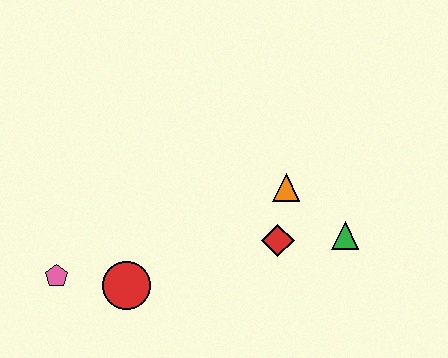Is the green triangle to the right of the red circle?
Yes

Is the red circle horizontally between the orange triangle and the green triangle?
No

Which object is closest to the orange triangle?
The red diamond is closest to the orange triangle.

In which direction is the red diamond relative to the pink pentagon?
The red diamond is to the right of the pink pentagon.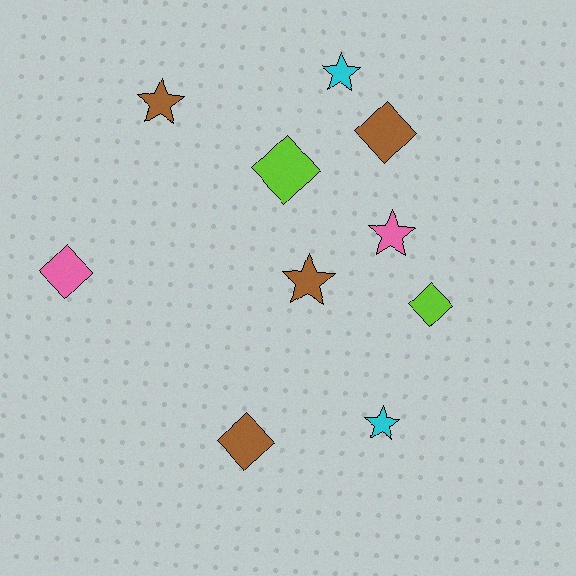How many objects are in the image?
There are 10 objects.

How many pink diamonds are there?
There is 1 pink diamond.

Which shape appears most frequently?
Diamond, with 5 objects.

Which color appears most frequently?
Brown, with 4 objects.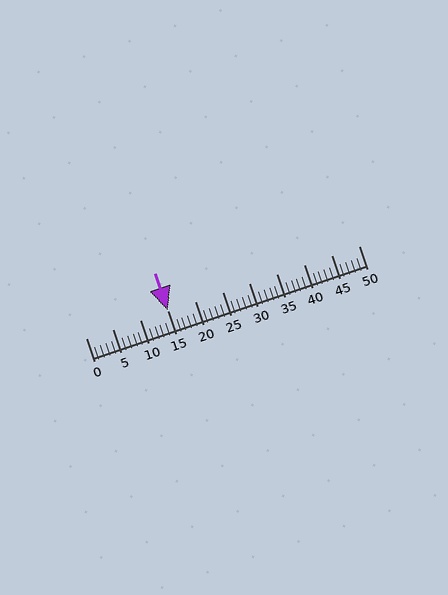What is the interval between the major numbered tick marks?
The major tick marks are spaced 5 units apart.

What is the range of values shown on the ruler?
The ruler shows values from 0 to 50.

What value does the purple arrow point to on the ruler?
The purple arrow points to approximately 15.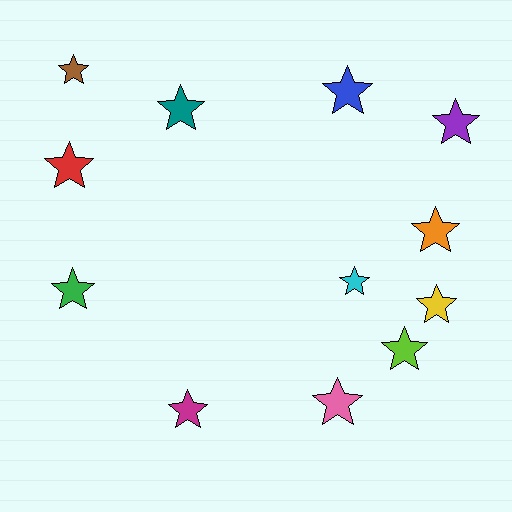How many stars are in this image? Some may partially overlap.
There are 12 stars.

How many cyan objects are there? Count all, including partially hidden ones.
There is 1 cyan object.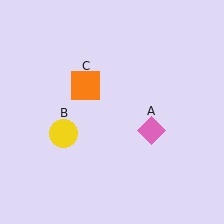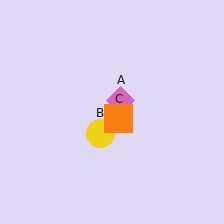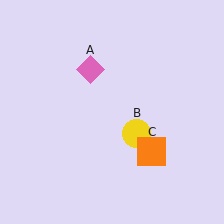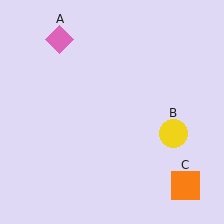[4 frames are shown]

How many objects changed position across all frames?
3 objects changed position: pink diamond (object A), yellow circle (object B), orange square (object C).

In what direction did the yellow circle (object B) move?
The yellow circle (object B) moved right.